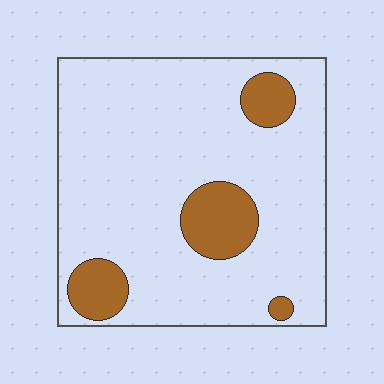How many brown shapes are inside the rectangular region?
4.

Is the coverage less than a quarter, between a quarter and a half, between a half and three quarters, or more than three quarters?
Less than a quarter.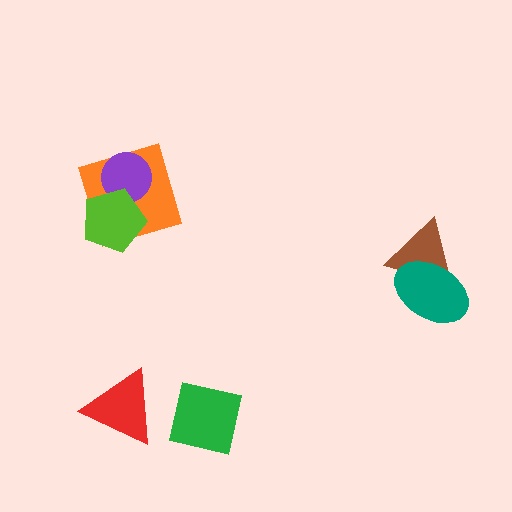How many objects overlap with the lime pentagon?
2 objects overlap with the lime pentagon.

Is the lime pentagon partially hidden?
No, no other shape covers it.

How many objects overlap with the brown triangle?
1 object overlaps with the brown triangle.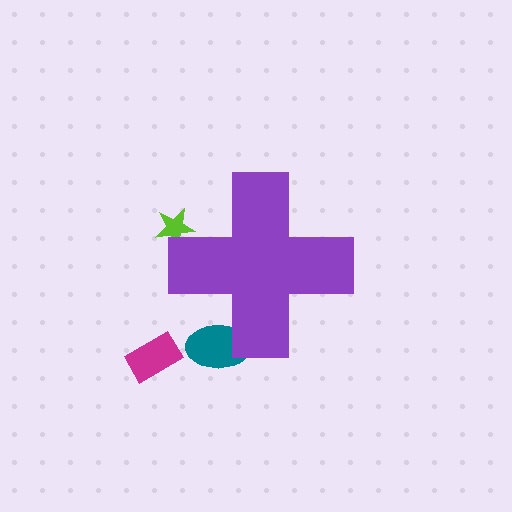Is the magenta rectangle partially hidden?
No, the magenta rectangle is fully visible.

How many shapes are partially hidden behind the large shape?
2 shapes are partially hidden.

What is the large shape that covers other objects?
A purple cross.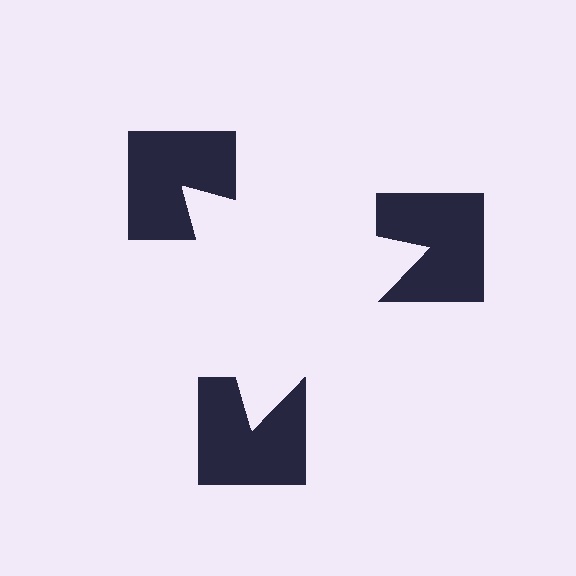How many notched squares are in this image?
There are 3 — one at each vertex of the illusory triangle.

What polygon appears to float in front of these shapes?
An illusory triangle — its edges are inferred from the aligned wedge cuts in the notched squares, not physically drawn.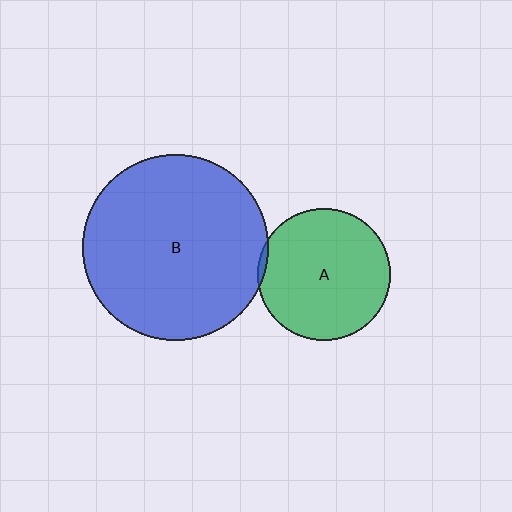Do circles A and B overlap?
Yes.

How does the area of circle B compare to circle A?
Approximately 2.0 times.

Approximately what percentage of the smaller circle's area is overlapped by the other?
Approximately 5%.